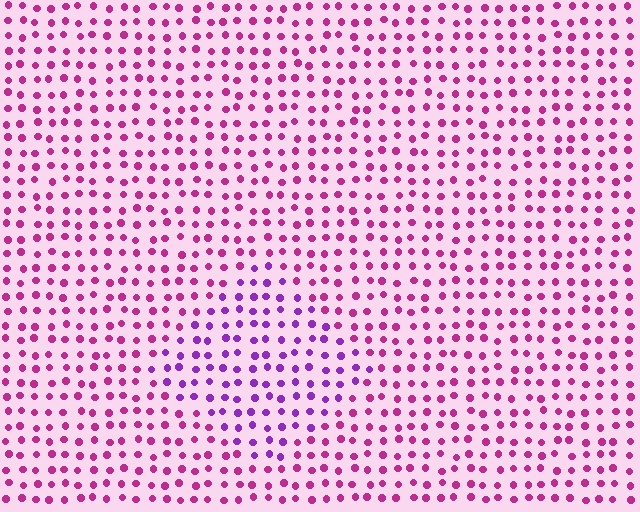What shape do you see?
I see a diamond.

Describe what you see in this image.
The image is filled with small magenta elements in a uniform arrangement. A diamond-shaped region is visible where the elements are tinted to a slightly different hue, forming a subtle color boundary.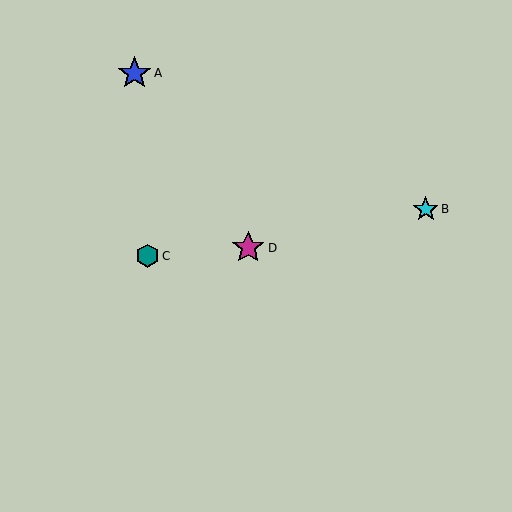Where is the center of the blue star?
The center of the blue star is at (134, 73).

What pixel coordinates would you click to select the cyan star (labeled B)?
Click at (426, 209) to select the cyan star B.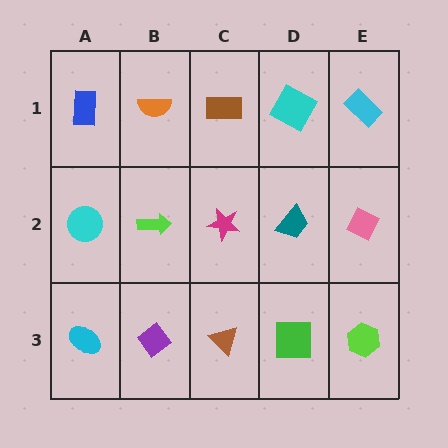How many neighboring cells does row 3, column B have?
3.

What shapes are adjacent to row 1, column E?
A pink diamond (row 2, column E), a cyan square (row 1, column D).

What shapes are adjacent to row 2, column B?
An orange semicircle (row 1, column B), a purple diamond (row 3, column B), a cyan circle (row 2, column A), a magenta star (row 2, column C).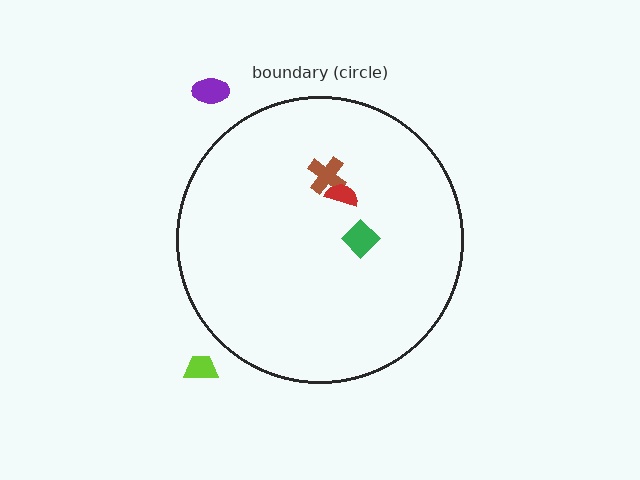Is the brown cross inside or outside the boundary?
Inside.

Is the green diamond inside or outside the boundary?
Inside.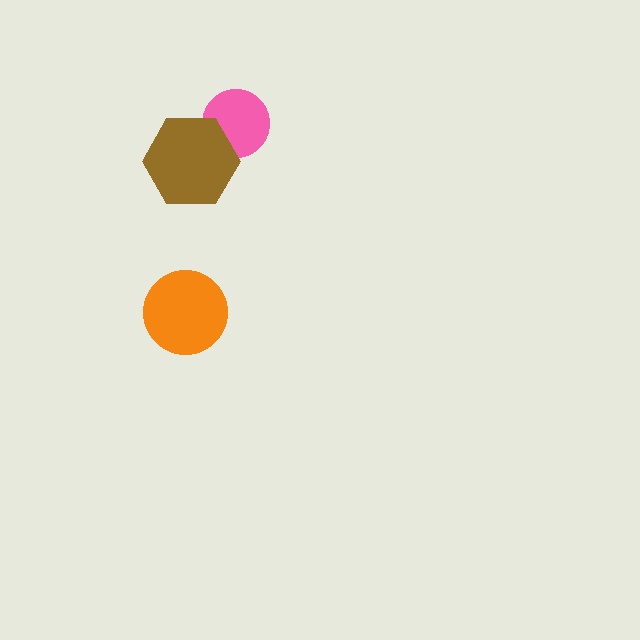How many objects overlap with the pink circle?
1 object overlaps with the pink circle.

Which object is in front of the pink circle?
The brown hexagon is in front of the pink circle.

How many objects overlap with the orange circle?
0 objects overlap with the orange circle.